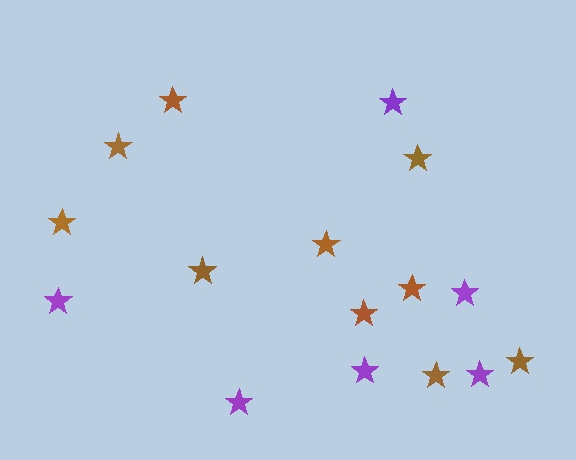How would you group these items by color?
There are 2 groups: one group of purple stars (6) and one group of brown stars (10).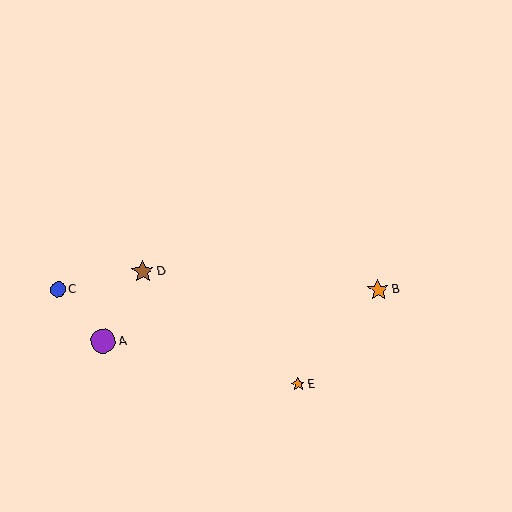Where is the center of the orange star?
The center of the orange star is at (298, 384).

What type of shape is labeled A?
Shape A is a purple circle.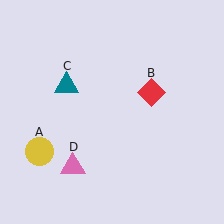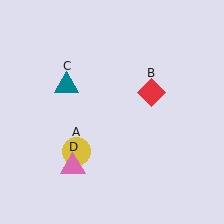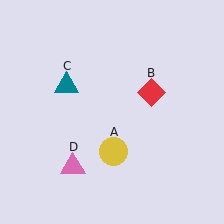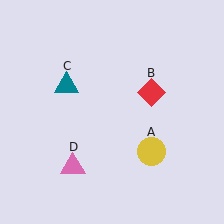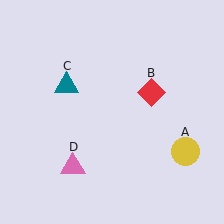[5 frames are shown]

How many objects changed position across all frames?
1 object changed position: yellow circle (object A).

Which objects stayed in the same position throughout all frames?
Red diamond (object B) and teal triangle (object C) and pink triangle (object D) remained stationary.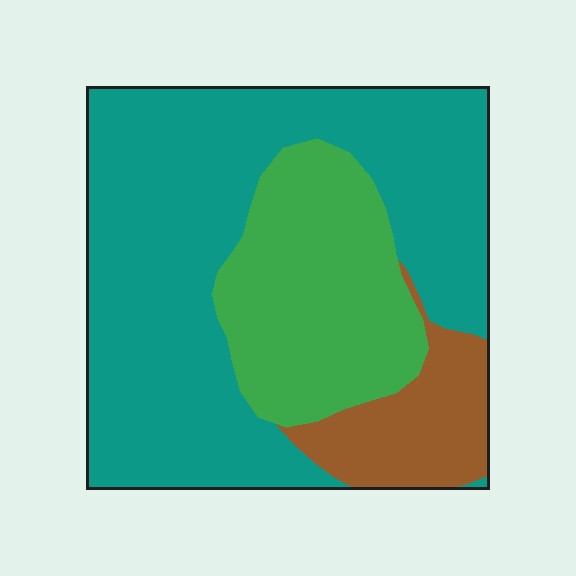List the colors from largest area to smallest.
From largest to smallest: teal, green, brown.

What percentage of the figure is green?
Green covers roughly 25% of the figure.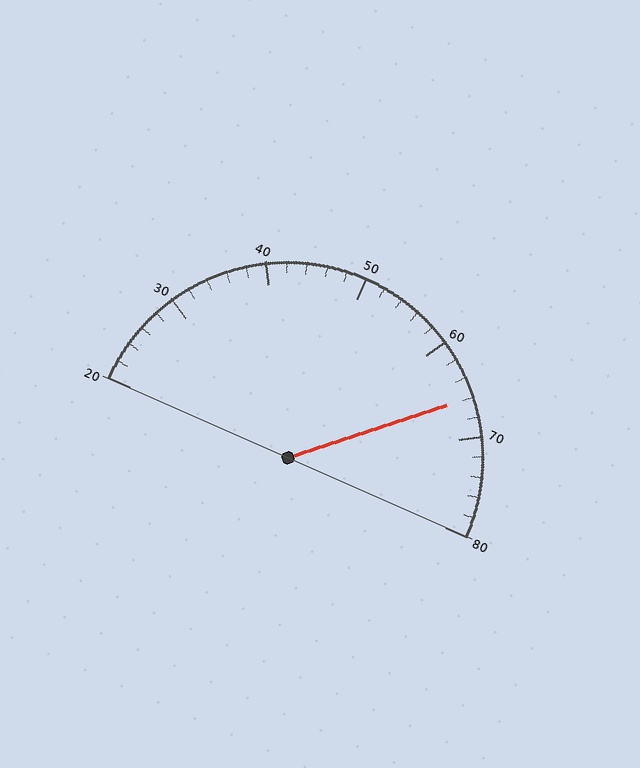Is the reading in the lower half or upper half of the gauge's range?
The reading is in the upper half of the range (20 to 80).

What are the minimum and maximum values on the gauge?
The gauge ranges from 20 to 80.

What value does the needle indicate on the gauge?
The needle indicates approximately 66.